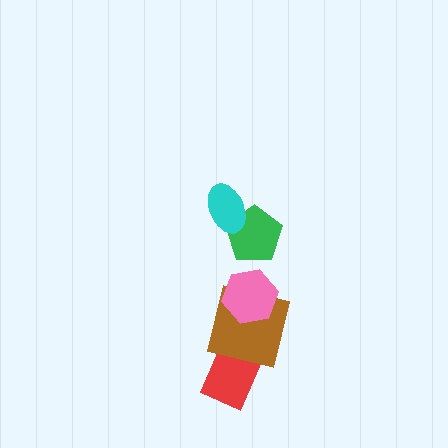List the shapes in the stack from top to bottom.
From top to bottom: the cyan ellipse, the green pentagon, the pink hexagon, the brown square, the red rectangle.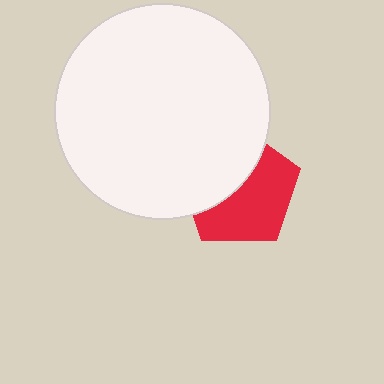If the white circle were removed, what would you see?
You would see the complete red pentagon.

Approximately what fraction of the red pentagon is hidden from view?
Roughly 44% of the red pentagon is hidden behind the white circle.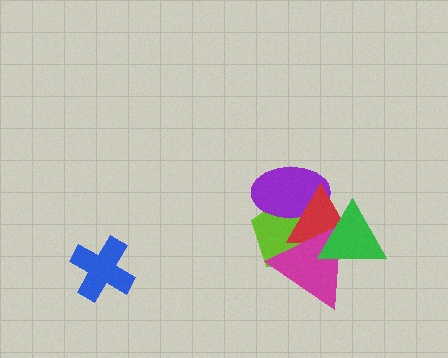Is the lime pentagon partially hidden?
Yes, it is partially covered by another shape.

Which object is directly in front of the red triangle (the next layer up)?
The magenta triangle is directly in front of the red triangle.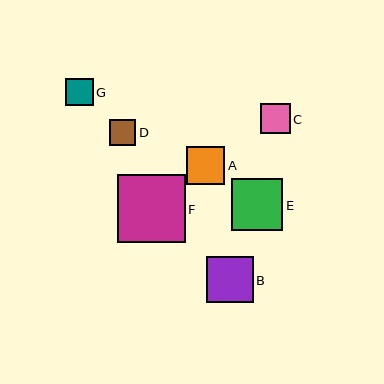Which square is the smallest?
Square D is the smallest with a size of approximately 26 pixels.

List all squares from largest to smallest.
From largest to smallest: F, E, B, A, C, G, D.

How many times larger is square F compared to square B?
Square F is approximately 1.5 times the size of square B.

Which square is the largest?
Square F is the largest with a size of approximately 68 pixels.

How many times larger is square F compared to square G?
Square F is approximately 2.5 times the size of square G.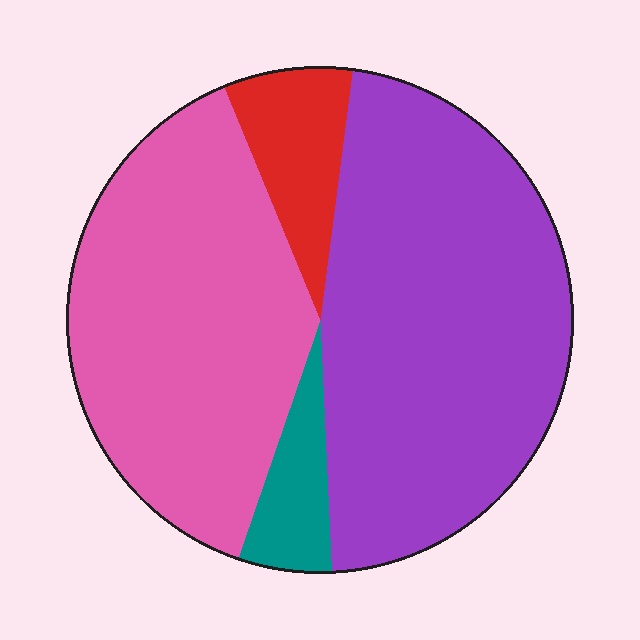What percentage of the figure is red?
Red covers roughly 10% of the figure.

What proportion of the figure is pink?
Pink takes up about three eighths (3/8) of the figure.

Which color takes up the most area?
Purple, at roughly 45%.